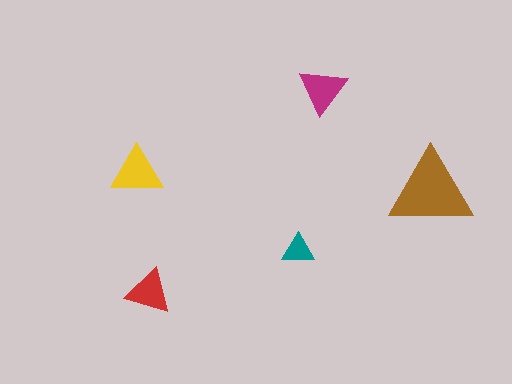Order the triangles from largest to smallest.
the brown one, the yellow one, the magenta one, the red one, the teal one.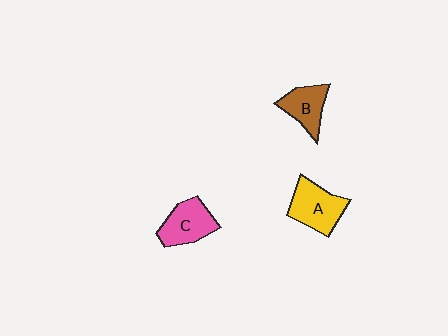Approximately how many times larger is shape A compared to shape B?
Approximately 1.3 times.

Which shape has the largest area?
Shape A (yellow).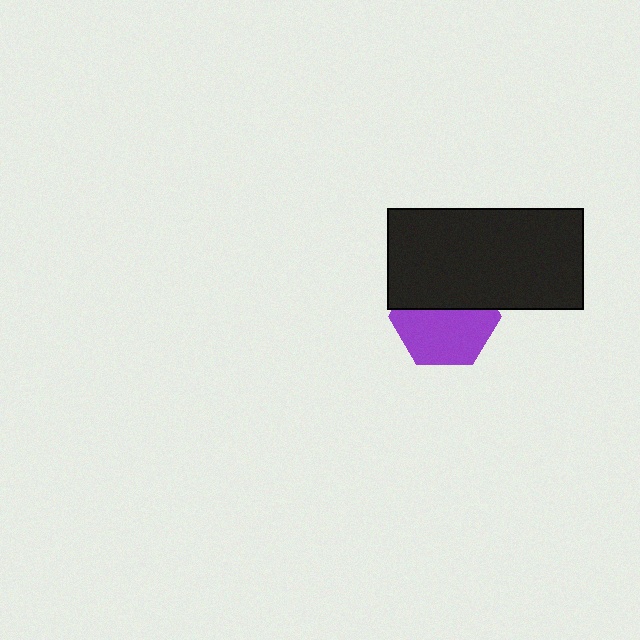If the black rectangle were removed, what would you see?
You would see the complete purple hexagon.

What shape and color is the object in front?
The object in front is a black rectangle.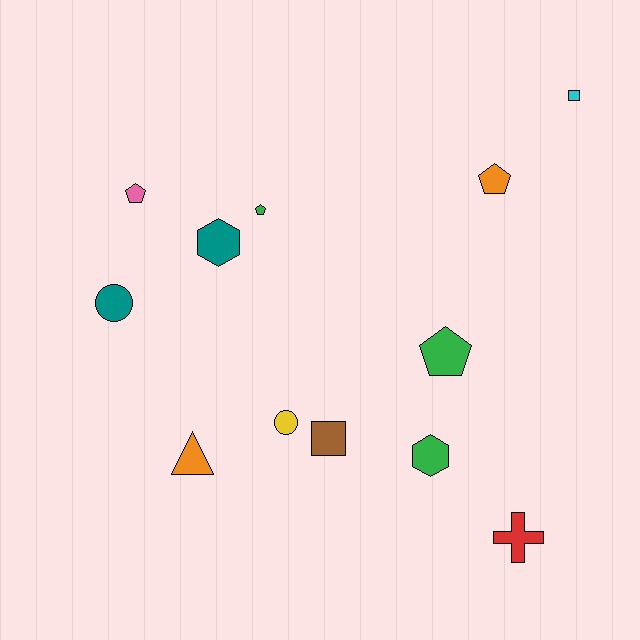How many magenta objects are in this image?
There are no magenta objects.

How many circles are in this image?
There are 2 circles.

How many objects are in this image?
There are 12 objects.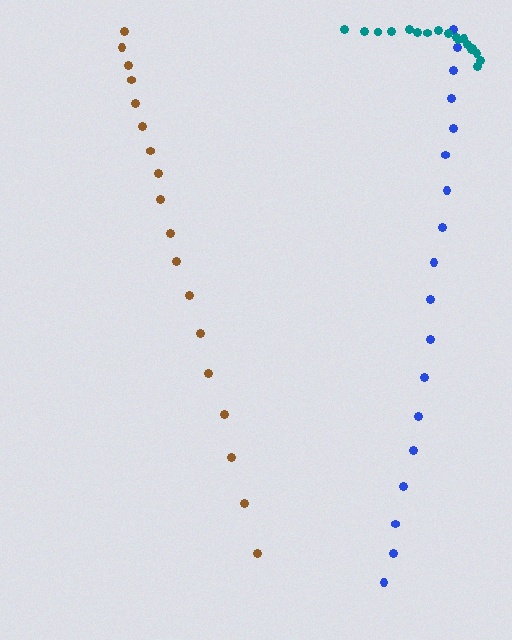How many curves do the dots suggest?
There are 3 distinct paths.